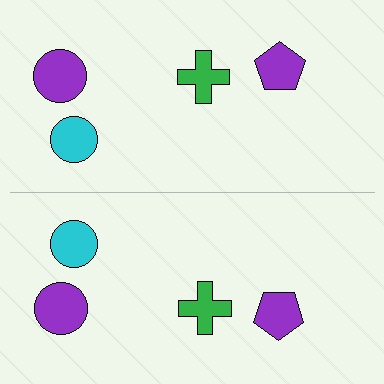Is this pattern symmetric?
Yes, this pattern has bilateral (reflection) symmetry.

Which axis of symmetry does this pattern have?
The pattern has a horizontal axis of symmetry running through the center of the image.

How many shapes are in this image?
There are 8 shapes in this image.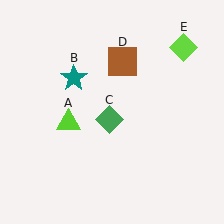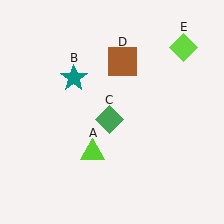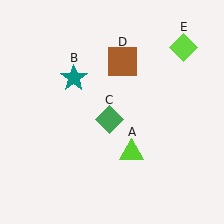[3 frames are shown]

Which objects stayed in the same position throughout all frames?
Teal star (object B) and green diamond (object C) and brown square (object D) and lime diamond (object E) remained stationary.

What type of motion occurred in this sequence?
The lime triangle (object A) rotated counterclockwise around the center of the scene.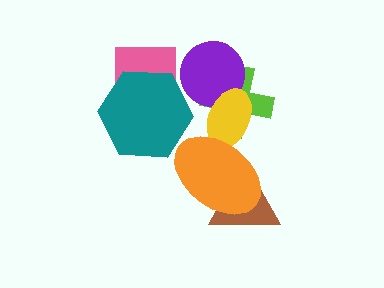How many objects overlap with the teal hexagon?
1 object overlaps with the teal hexagon.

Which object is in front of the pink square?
The teal hexagon is in front of the pink square.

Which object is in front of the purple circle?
The yellow ellipse is in front of the purple circle.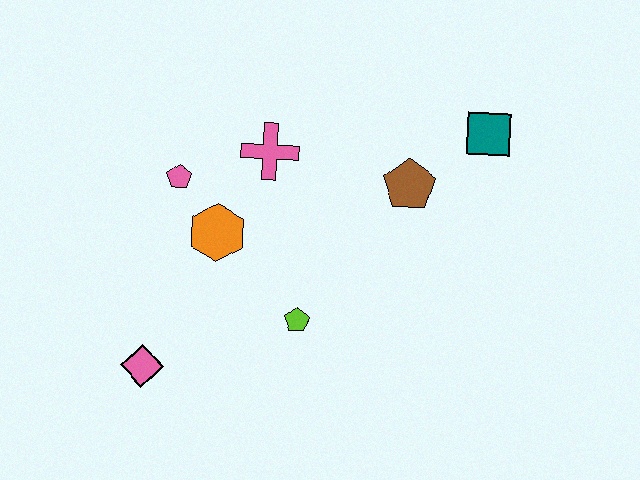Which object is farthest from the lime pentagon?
The teal square is farthest from the lime pentagon.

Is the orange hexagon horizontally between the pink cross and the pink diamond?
Yes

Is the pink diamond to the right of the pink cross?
No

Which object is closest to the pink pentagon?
The orange hexagon is closest to the pink pentagon.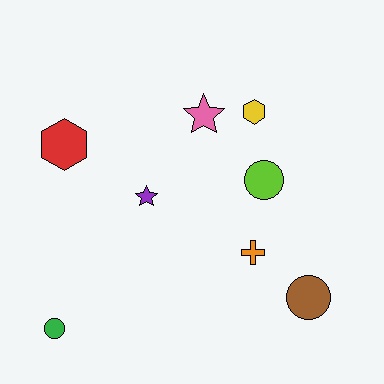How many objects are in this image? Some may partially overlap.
There are 8 objects.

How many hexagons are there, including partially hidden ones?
There are 2 hexagons.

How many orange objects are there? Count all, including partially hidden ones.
There is 1 orange object.